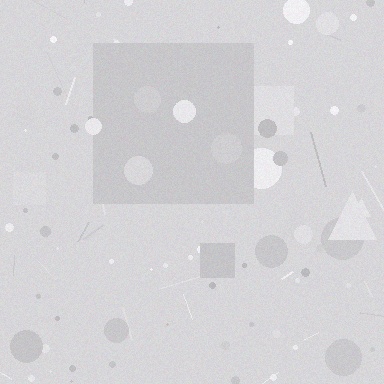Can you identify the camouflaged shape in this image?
The camouflaged shape is a square.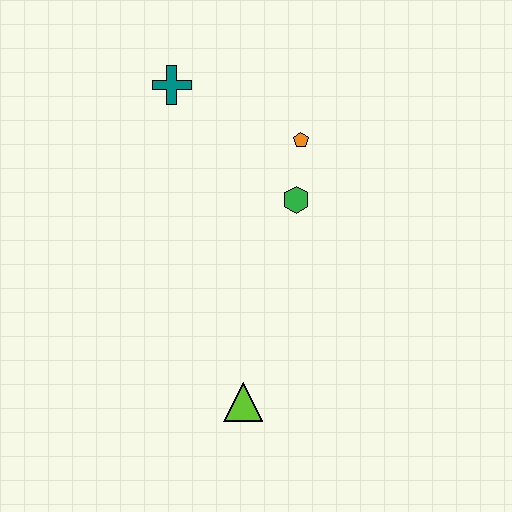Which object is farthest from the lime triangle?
The teal cross is farthest from the lime triangle.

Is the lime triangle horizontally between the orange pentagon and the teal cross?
Yes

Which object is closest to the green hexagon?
The orange pentagon is closest to the green hexagon.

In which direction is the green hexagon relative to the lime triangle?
The green hexagon is above the lime triangle.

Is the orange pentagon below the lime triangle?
No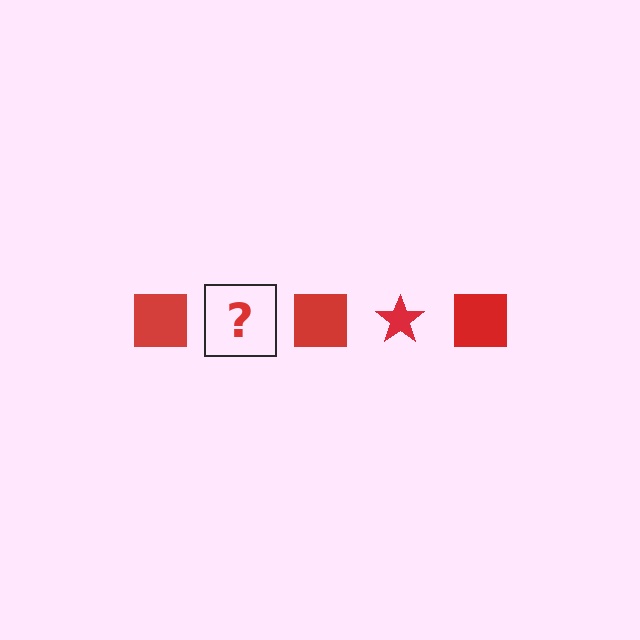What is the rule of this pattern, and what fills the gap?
The rule is that the pattern cycles through square, star shapes in red. The gap should be filled with a red star.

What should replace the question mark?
The question mark should be replaced with a red star.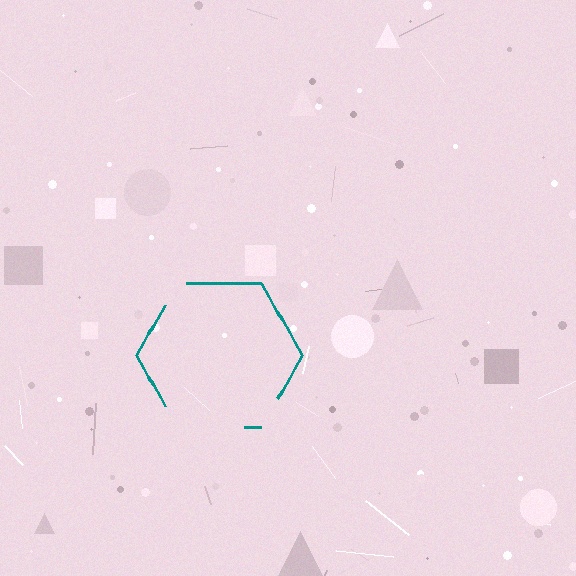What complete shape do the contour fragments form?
The contour fragments form a hexagon.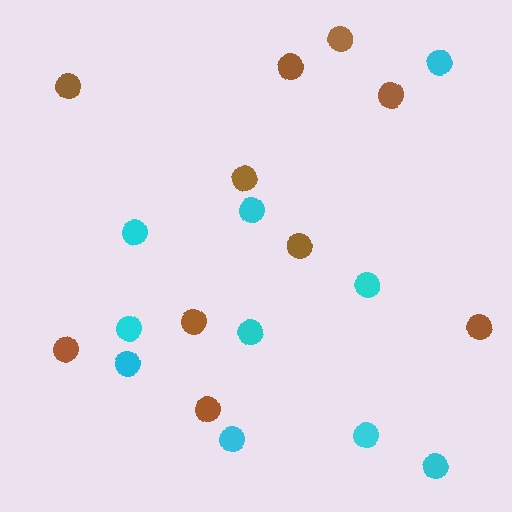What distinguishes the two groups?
There are 2 groups: one group of cyan circles (10) and one group of brown circles (10).